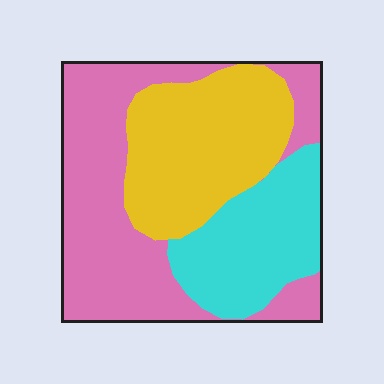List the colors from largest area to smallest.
From largest to smallest: pink, yellow, cyan.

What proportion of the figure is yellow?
Yellow takes up between a quarter and a half of the figure.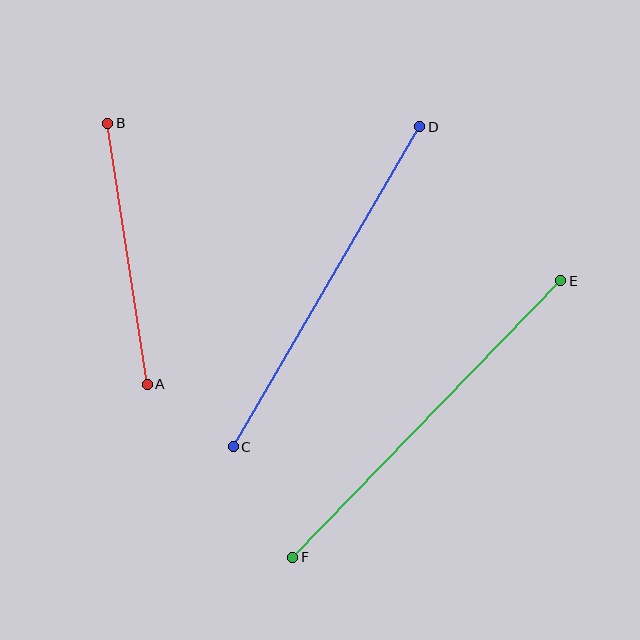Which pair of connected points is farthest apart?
Points E and F are farthest apart.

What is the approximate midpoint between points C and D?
The midpoint is at approximately (326, 287) pixels.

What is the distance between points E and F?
The distance is approximately 385 pixels.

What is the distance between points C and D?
The distance is approximately 371 pixels.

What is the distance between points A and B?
The distance is approximately 264 pixels.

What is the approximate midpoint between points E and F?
The midpoint is at approximately (427, 419) pixels.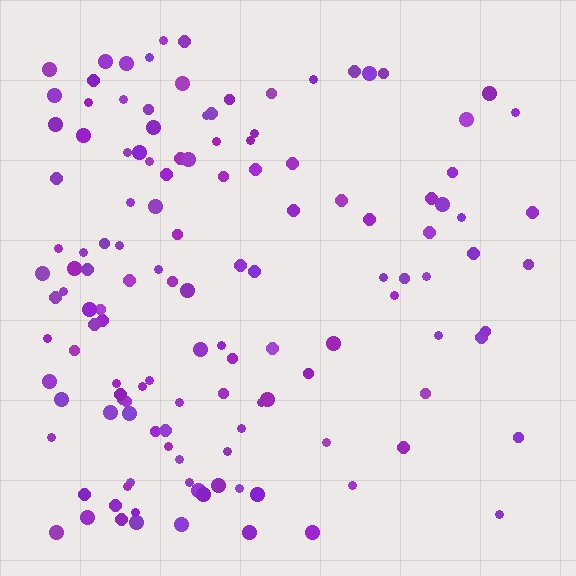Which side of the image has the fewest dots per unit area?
The right.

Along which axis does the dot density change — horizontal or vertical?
Horizontal.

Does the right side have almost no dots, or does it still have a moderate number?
Still a moderate number, just noticeably fewer than the left.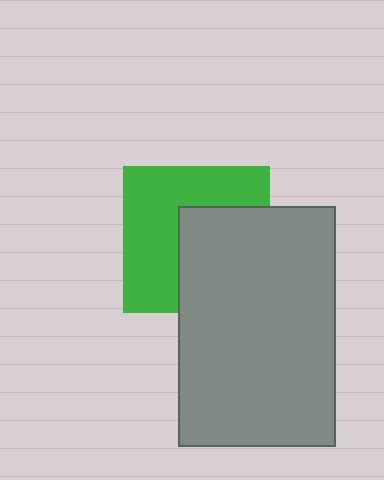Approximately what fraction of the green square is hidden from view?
Roughly 46% of the green square is hidden behind the gray rectangle.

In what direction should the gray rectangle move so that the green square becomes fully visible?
The gray rectangle should move toward the lower-right. That is the shortest direction to clear the overlap and leave the green square fully visible.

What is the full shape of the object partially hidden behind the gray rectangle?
The partially hidden object is a green square.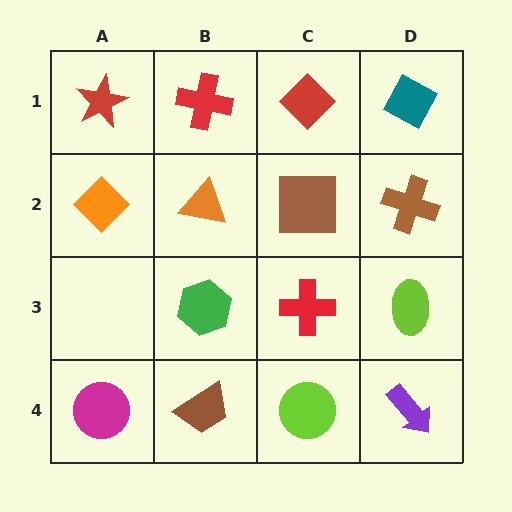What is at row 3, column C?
A red cross.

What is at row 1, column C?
A red diamond.